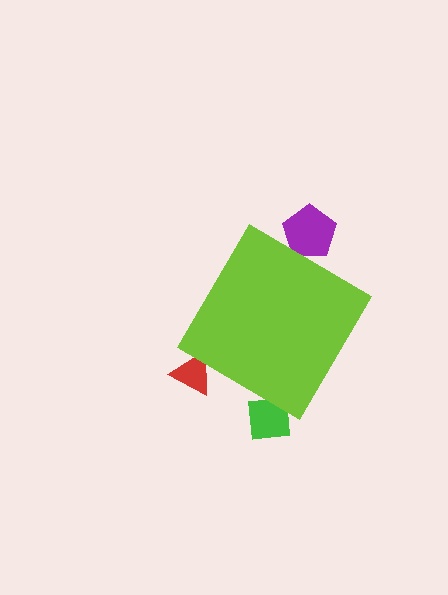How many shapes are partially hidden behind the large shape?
3 shapes are partially hidden.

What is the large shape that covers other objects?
A lime diamond.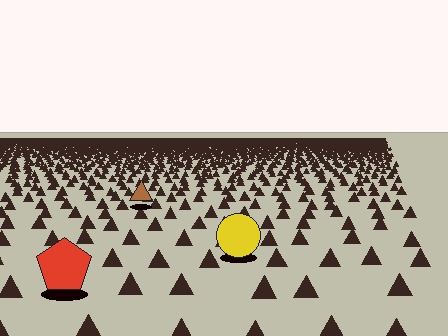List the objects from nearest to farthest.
From nearest to farthest: the red pentagon, the yellow circle, the brown triangle.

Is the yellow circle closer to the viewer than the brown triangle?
Yes. The yellow circle is closer — you can tell from the texture gradient: the ground texture is coarser near it.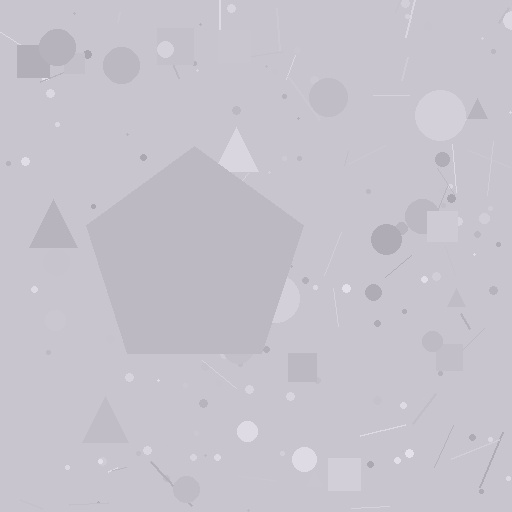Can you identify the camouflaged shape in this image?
The camouflaged shape is a pentagon.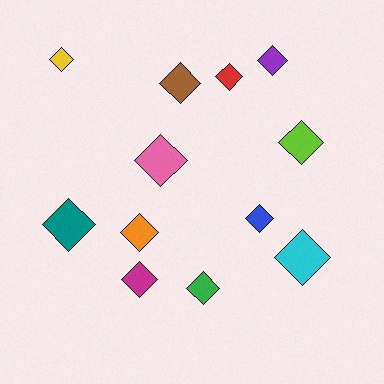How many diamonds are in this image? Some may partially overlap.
There are 12 diamonds.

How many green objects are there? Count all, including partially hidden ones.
There is 1 green object.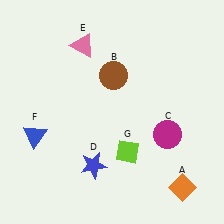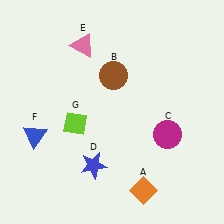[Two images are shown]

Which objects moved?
The objects that moved are: the orange diamond (A), the lime diamond (G).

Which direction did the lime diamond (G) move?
The lime diamond (G) moved left.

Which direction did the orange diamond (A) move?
The orange diamond (A) moved left.